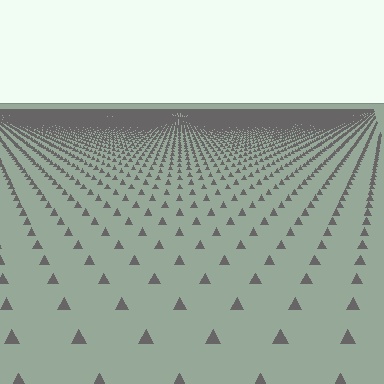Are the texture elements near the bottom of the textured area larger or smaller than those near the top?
Larger. Near the bottom, elements are closer to the viewer and appear at a bigger on-screen size.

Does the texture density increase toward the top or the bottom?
Density increases toward the top.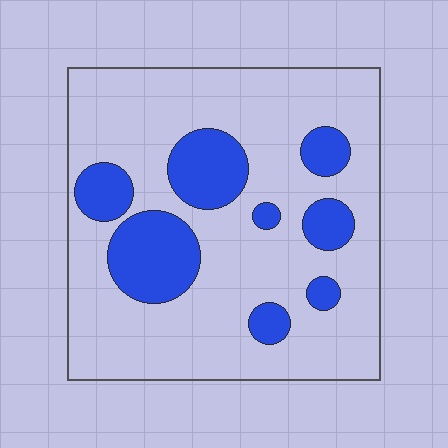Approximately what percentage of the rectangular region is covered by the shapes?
Approximately 25%.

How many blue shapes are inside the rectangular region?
8.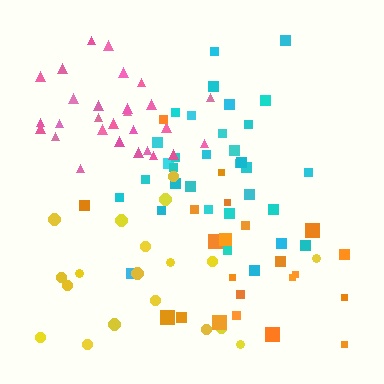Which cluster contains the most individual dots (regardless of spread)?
Cyan (33).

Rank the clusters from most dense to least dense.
pink, cyan, orange, yellow.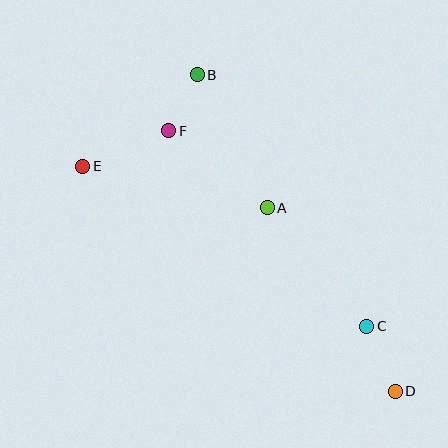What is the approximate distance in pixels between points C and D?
The distance between C and D is approximately 71 pixels.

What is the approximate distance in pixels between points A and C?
The distance between A and C is approximately 155 pixels.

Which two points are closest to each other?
Points B and F are closest to each other.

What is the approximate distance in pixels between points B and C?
The distance between B and C is approximately 303 pixels.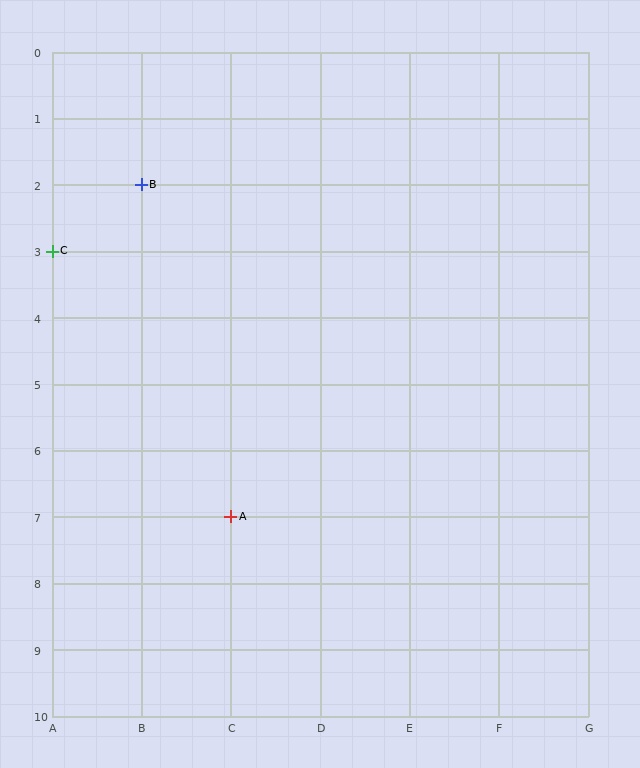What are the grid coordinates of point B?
Point B is at grid coordinates (B, 2).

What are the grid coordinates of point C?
Point C is at grid coordinates (A, 3).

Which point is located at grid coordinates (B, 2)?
Point B is at (B, 2).